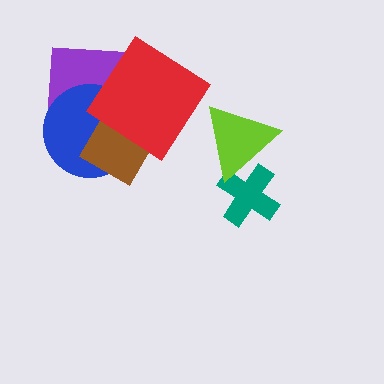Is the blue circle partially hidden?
Yes, it is partially covered by another shape.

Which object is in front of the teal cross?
The lime triangle is in front of the teal cross.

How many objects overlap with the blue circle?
3 objects overlap with the blue circle.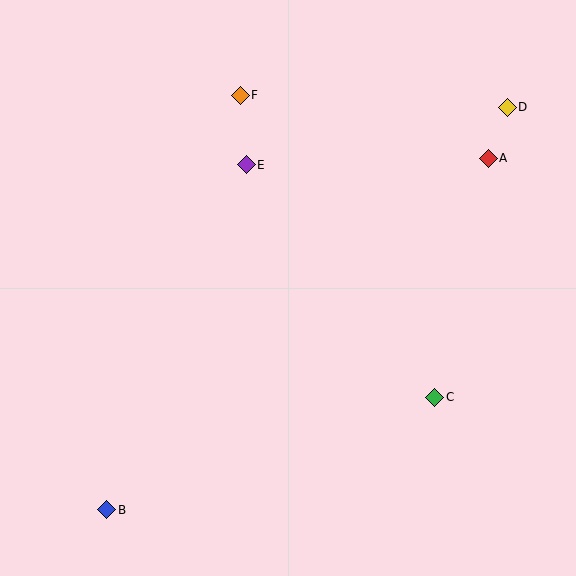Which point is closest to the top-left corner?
Point F is closest to the top-left corner.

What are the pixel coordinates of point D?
Point D is at (507, 107).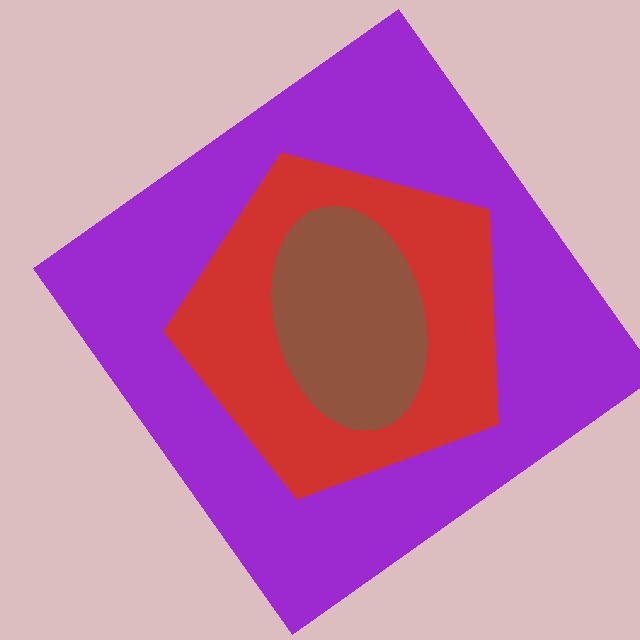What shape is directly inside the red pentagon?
The brown ellipse.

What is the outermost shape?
The purple diamond.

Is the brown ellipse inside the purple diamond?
Yes.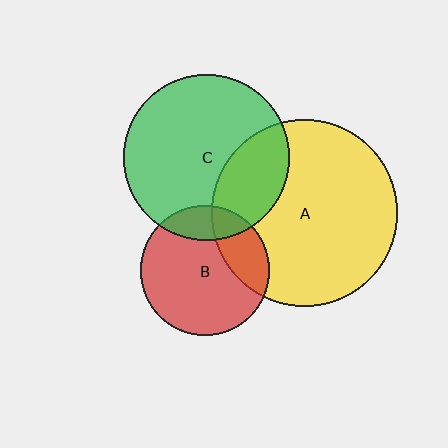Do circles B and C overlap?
Yes.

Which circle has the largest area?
Circle A (yellow).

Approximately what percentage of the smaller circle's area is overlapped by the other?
Approximately 15%.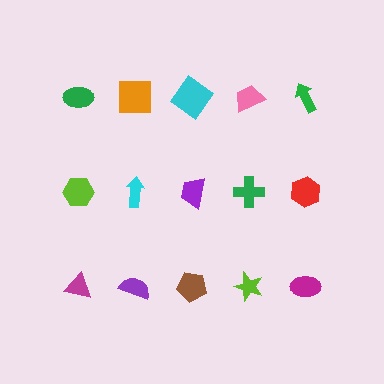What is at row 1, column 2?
An orange square.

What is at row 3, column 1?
A magenta triangle.